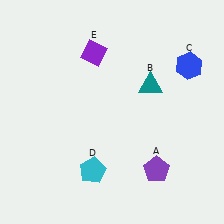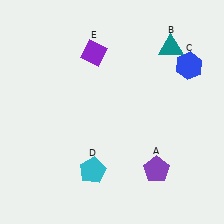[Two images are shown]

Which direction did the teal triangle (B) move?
The teal triangle (B) moved up.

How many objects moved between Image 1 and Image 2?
1 object moved between the two images.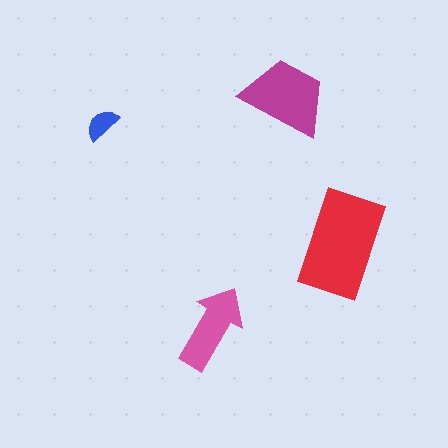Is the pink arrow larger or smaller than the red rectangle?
Smaller.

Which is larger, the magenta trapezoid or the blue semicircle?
The magenta trapezoid.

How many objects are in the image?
There are 4 objects in the image.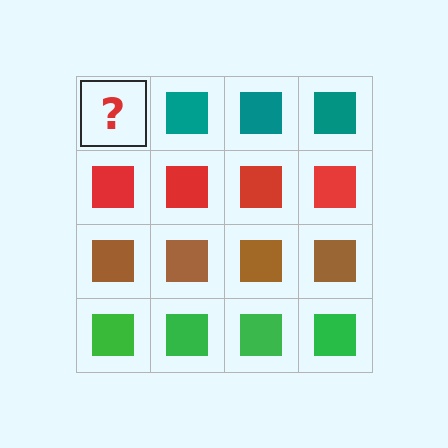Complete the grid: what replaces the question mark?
The question mark should be replaced with a teal square.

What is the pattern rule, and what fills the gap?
The rule is that each row has a consistent color. The gap should be filled with a teal square.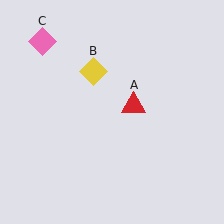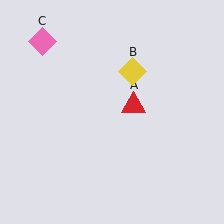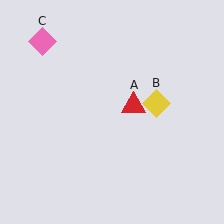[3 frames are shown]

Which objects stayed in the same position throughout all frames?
Red triangle (object A) and pink diamond (object C) remained stationary.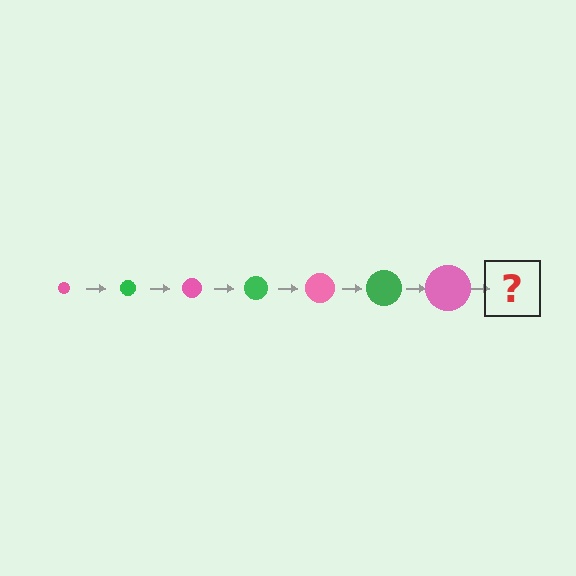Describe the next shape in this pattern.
It should be a green circle, larger than the previous one.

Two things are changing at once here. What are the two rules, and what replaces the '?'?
The two rules are that the circle grows larger each step and the color cycles through pink and green. The '?' should be a green circle, larger than the previous one.